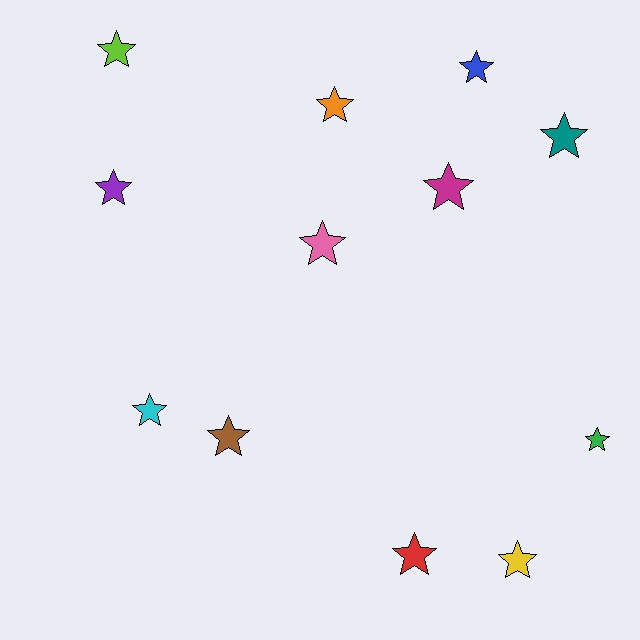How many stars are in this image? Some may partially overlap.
There are 12 stars.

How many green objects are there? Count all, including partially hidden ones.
There is 1 green object.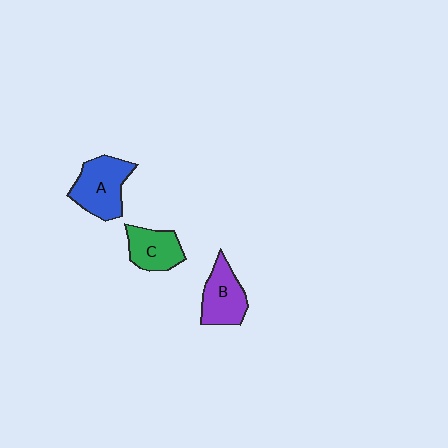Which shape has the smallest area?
Shape C (green).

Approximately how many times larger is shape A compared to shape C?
Approximately 1.4 times.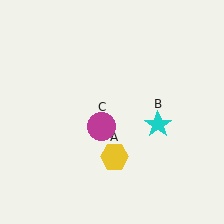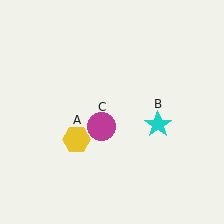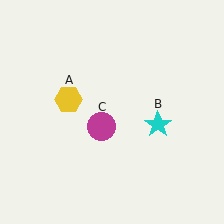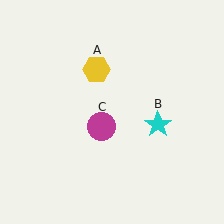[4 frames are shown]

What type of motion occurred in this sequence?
The yellow hexagon (object A) rotated clockwise around the center of the scene.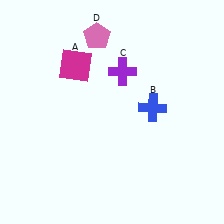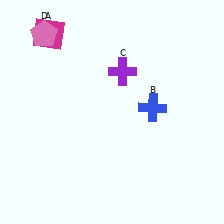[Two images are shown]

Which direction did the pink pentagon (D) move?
The pink pentagon (D) moved left.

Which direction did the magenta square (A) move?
The magenta square (A) moved up.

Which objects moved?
The objects that moved are: the magenta square (A), the pink pentagon (D).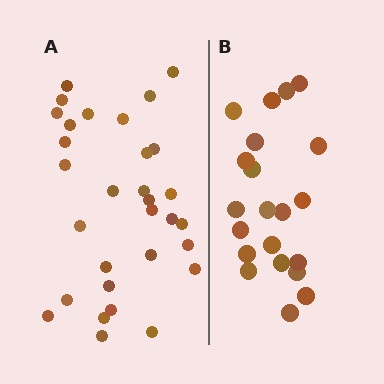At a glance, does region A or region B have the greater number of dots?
Region A (the left region) has more dots.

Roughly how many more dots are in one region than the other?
Region A has roughly 10 or so more dots than region B.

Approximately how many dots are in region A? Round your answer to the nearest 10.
About 30 dots. (The exact count is 31, which rounds to 30.)